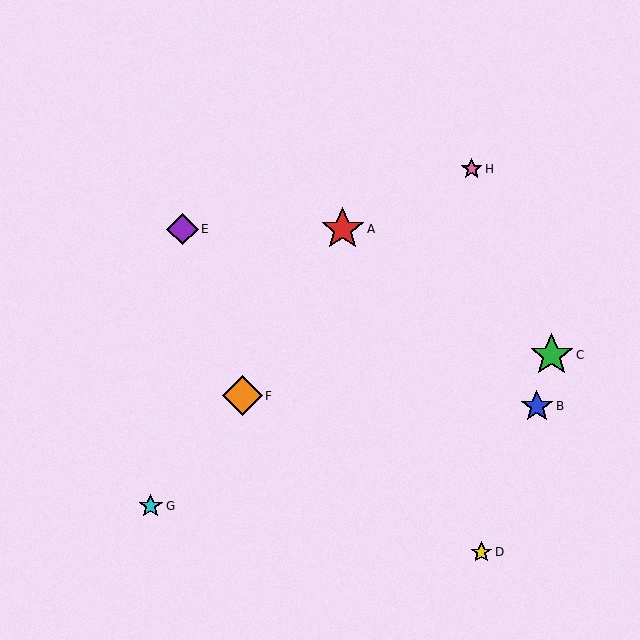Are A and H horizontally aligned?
No, A is at y≈229 and H is at y≈169.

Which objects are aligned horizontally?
Objects A, E are aligned horizontally.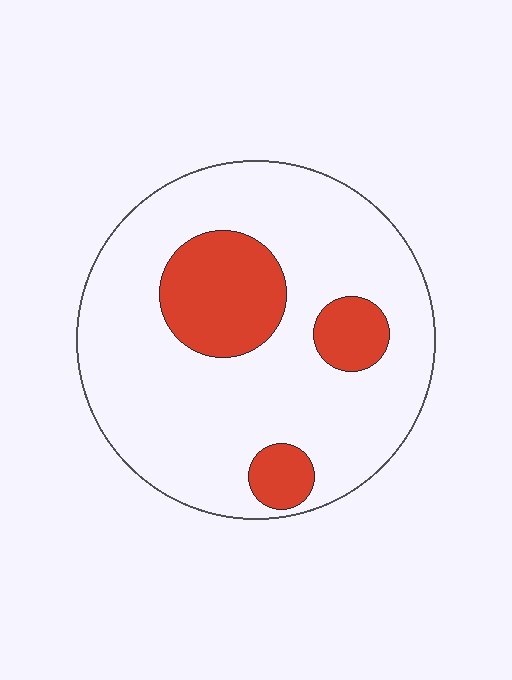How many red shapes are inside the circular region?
3.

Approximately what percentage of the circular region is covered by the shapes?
Approximately 20%.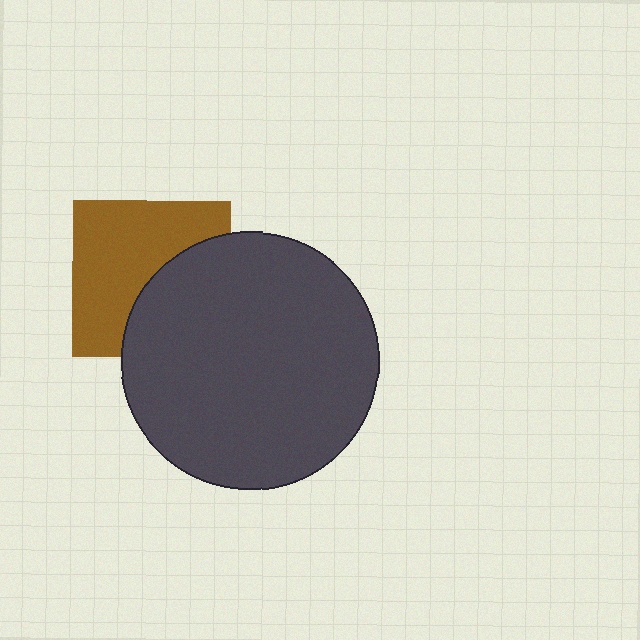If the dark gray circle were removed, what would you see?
You would see the complete brown square.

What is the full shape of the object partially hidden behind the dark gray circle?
The partially hidden object is a brown square.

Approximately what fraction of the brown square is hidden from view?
Roughly 41% of the brown square is hidden behind the dark gray circle.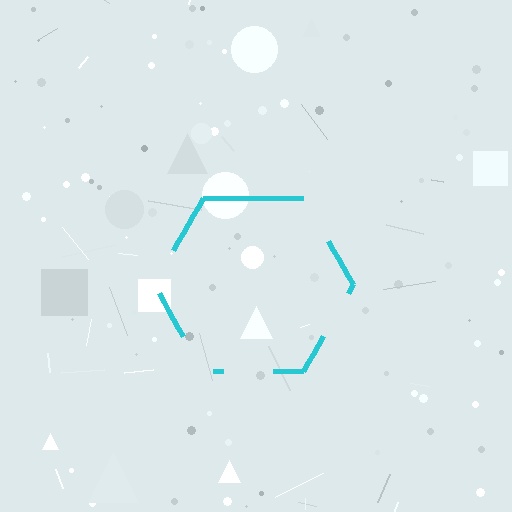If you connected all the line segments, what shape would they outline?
They would outline a hexagon.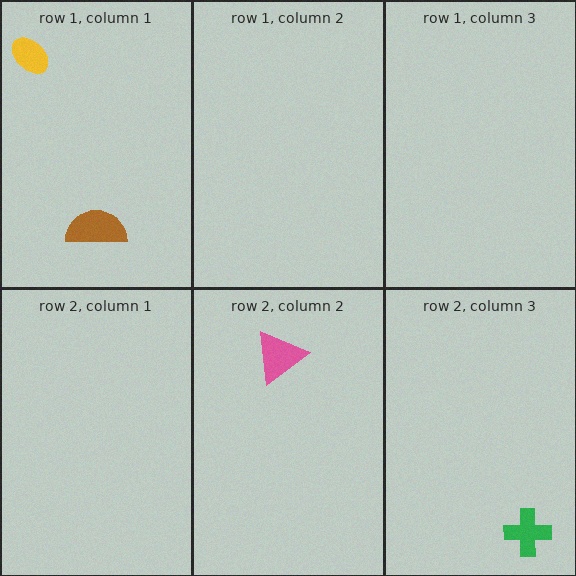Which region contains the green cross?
The row 2, column 3 region.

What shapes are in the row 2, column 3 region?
The green cross.